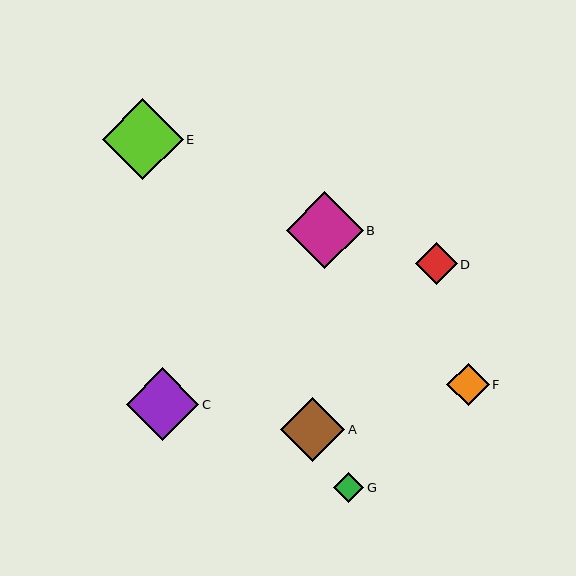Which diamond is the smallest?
Diamond G is the smallest with a size of approximately 30 pixels.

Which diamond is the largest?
Diamond E is the largest with a size of approximately 80 pixels.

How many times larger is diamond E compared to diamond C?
Diamond E is approximately 1.1 times the size of diamond C.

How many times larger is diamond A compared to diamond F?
Diamond A is approximately 1.5 times the size of diamond F.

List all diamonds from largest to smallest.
From largest to smallest: E, B, C, A, F, D, G.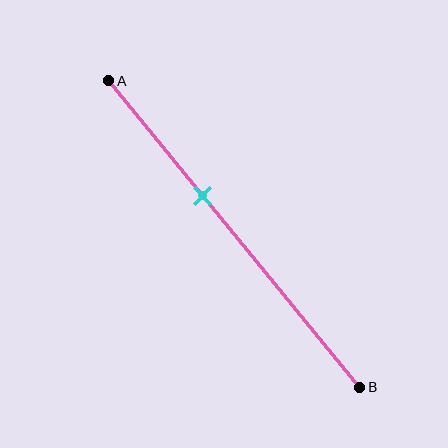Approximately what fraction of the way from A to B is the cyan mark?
The cyan mark is approximately 40% of the way from A to B.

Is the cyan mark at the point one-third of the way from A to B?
No, the mark is at about 40% from A, not at the 33% one-third point.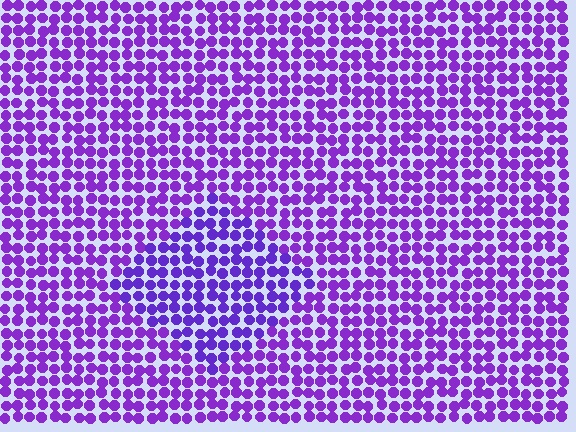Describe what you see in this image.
The image is filled with small purple elements in a uniform arrangement. A diamond-shaped region is visible where the elements are tinted to a slightly different hue, forming a subtle color boundary.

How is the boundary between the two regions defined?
The boundary is defined purely by a slight shift in hue (about 15 degrees). Spacing, size, and orientation are identical on both sides.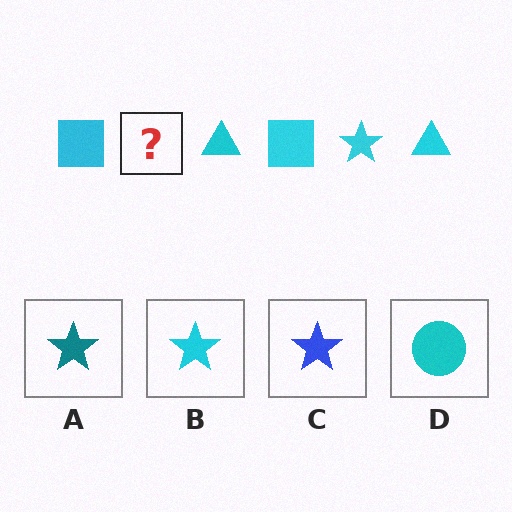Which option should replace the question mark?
Option B.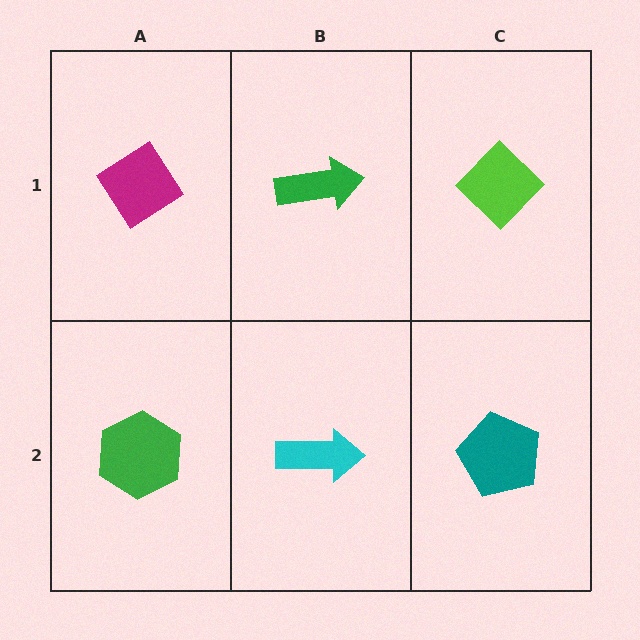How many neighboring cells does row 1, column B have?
3.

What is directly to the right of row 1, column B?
A lime diamond.